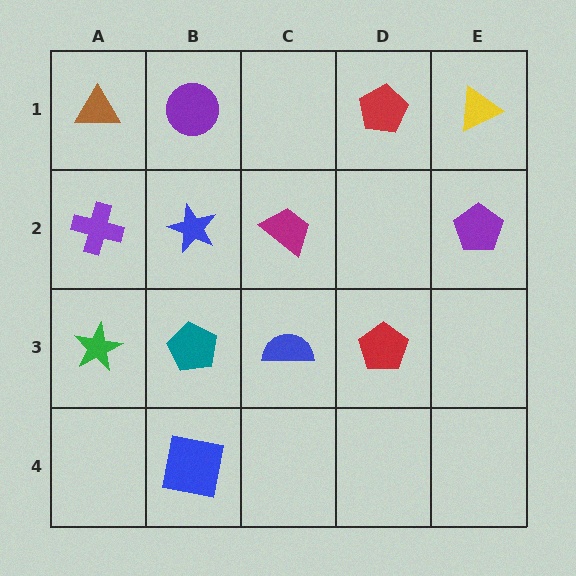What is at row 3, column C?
A blue semicircle.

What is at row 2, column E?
A purple pentagon.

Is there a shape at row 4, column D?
No, that cell is empty.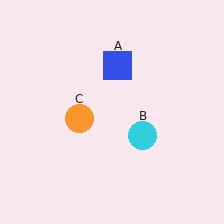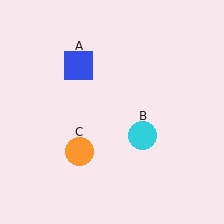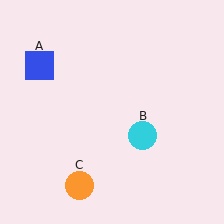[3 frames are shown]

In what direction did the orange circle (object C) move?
The orange circle (object C) moved down.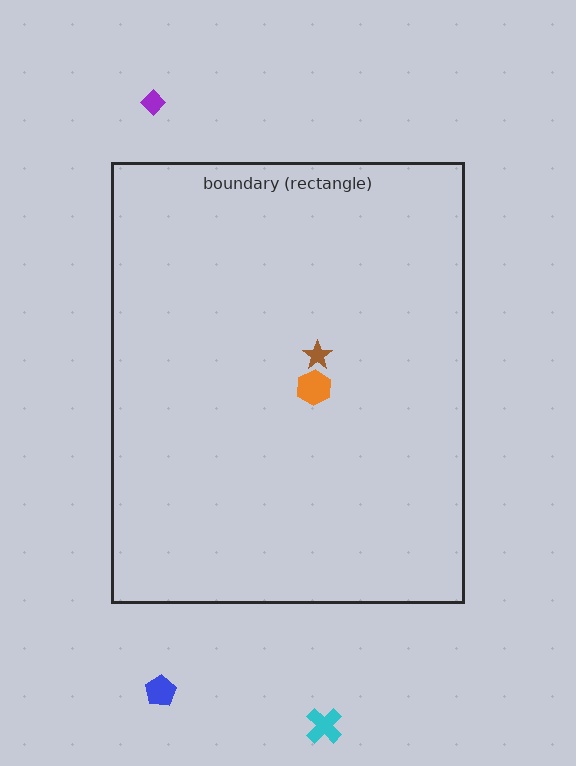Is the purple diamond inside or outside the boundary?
Outside.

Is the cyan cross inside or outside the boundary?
Outside.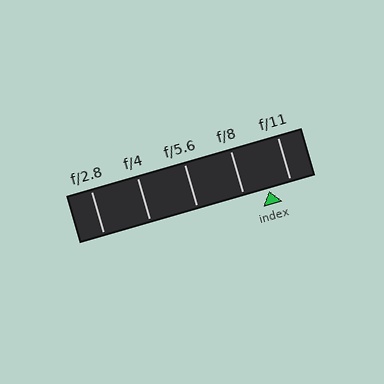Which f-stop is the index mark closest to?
The index mark is closest to f/11.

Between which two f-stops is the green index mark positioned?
The index mark is between f/8 and f/11.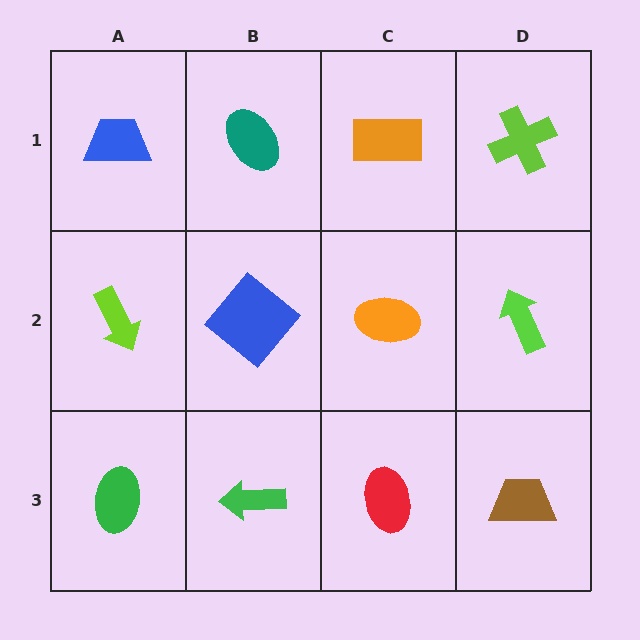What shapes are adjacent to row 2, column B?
A teal ellipse (row 1, column B), a green arrow (row 3, column B), a lime arrow (row 2, column A), an orange ellipse (row 2, column C).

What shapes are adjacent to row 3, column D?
A lime arrow (row 2, column D), a red ellipse (row 3, column C).